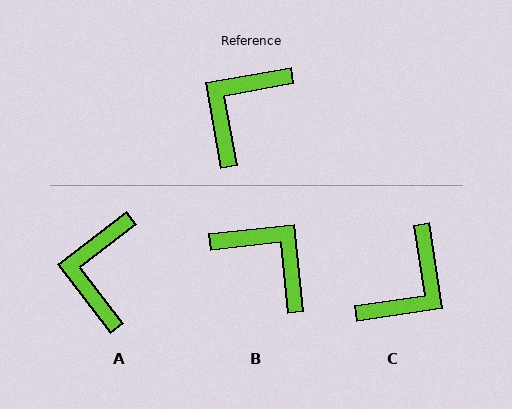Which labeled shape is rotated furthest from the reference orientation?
C, about 178 degrees away.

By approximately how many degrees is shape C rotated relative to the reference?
Approximately 178 degrees counter-clockwise.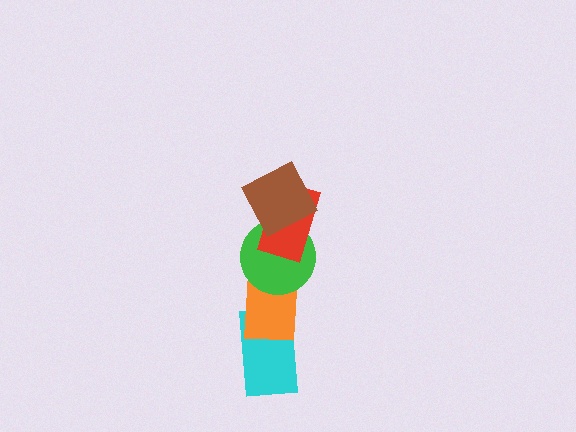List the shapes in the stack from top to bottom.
From top to bottom: the brown square, the red rectangle, the green circle, the orange rectangle, the cyan rectangle.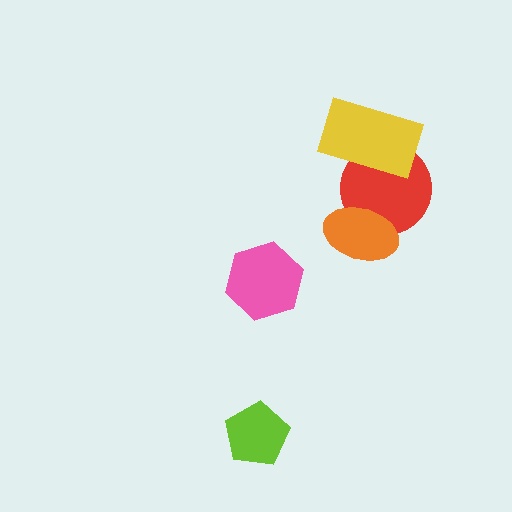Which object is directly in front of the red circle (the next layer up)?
The yellow rectangle is directly in front of the red circle.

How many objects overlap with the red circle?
2 objects overlap with the red circle.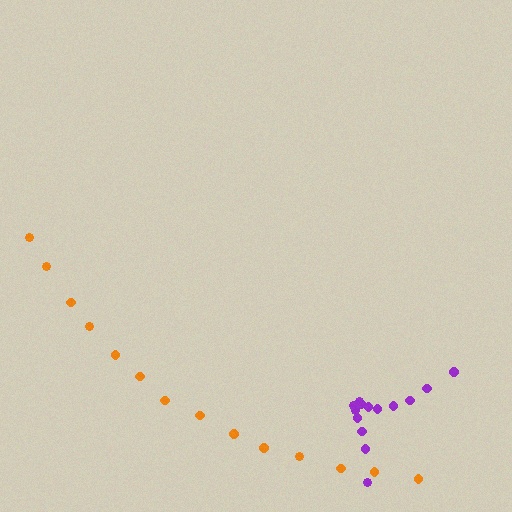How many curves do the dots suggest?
There are 2 distinct paths.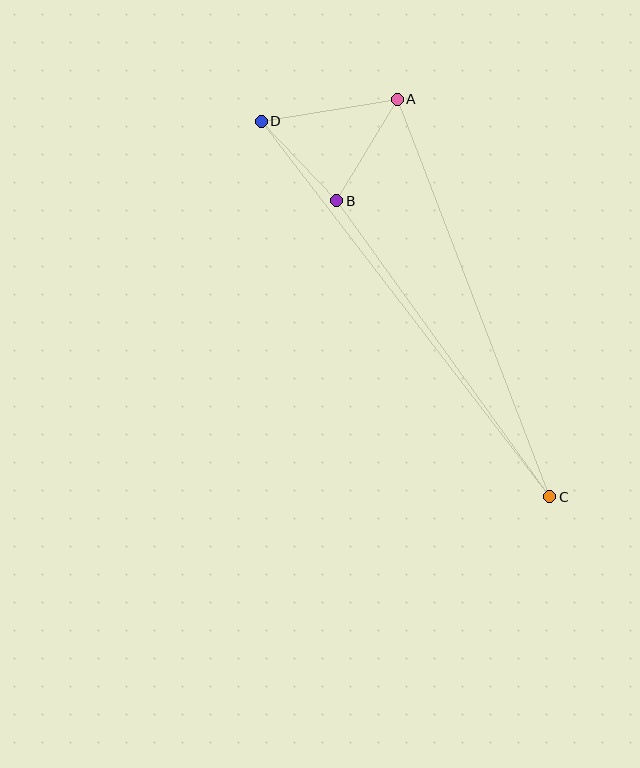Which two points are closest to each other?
Points B and D are closest to each other.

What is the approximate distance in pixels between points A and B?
The distance between A and B is approximately 118 pixels.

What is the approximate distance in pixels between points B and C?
The distance between B and C is approximately 365 pixels.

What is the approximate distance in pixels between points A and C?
The distance between A and C is approximately 426 pixels.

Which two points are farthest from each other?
Points C and D are farthest from each other.